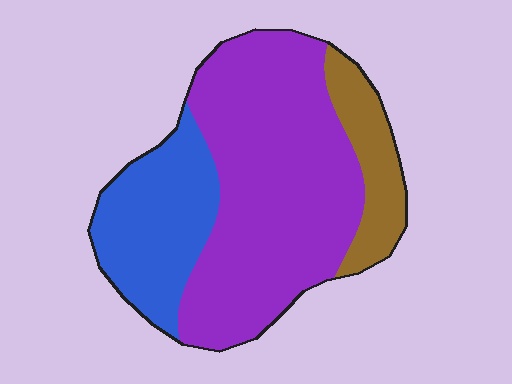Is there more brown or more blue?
Blue.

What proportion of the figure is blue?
Blue takes up about one quarter (1/4) of the figure.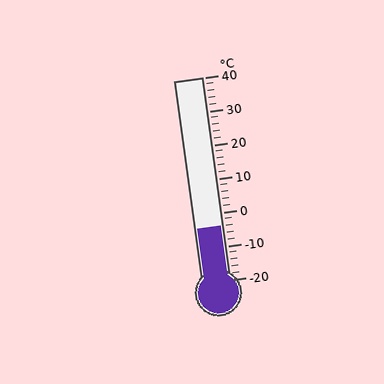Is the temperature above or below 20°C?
The temperature is below 20°C.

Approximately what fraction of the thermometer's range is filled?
The thermometer is filled to approximately 25% of its range.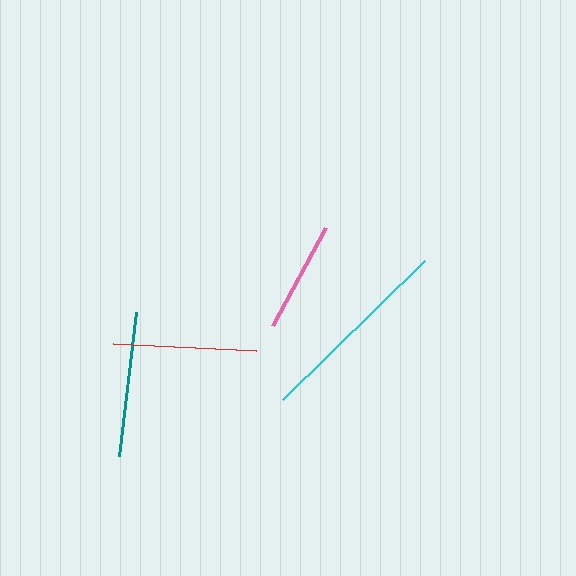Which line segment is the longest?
The cyan line is the longest at approximately 198 pixels.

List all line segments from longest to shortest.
From longest to shortest: cyan, teal, red, pink.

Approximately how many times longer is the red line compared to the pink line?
The red line is approximately 1.3 times the length of the pink line.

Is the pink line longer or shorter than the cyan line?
The cyan line is longer than the pink line.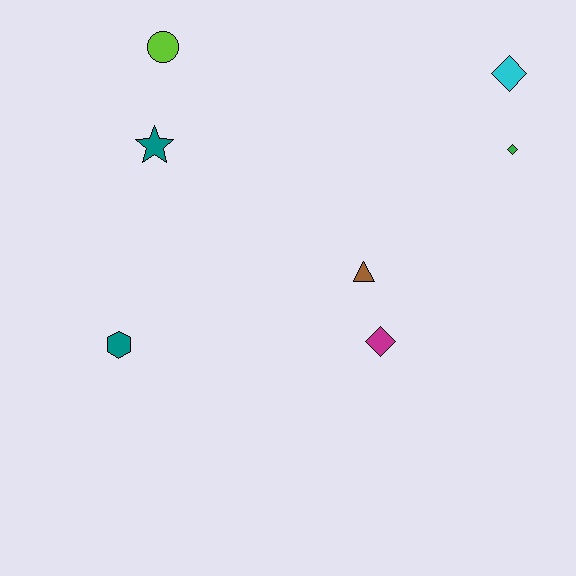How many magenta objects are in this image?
There is 1 magenta object.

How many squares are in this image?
There are no squares.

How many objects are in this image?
There are 7 objects.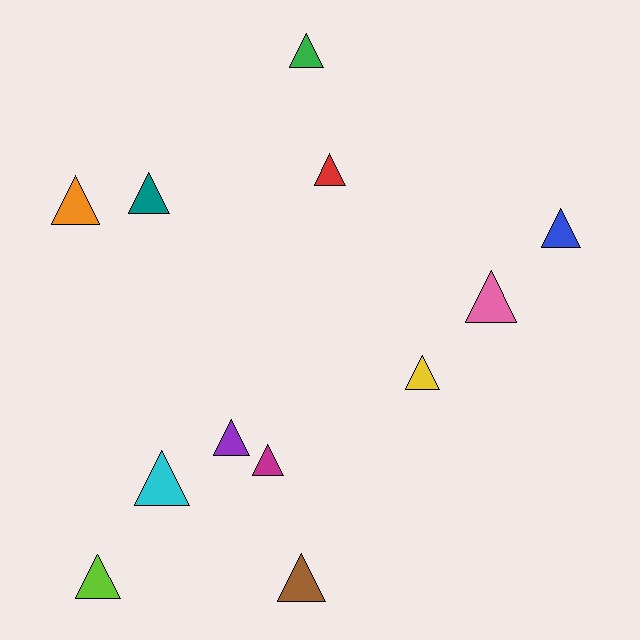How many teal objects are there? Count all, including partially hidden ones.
There is 1 teal object.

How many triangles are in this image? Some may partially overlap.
There are 12 triangles.